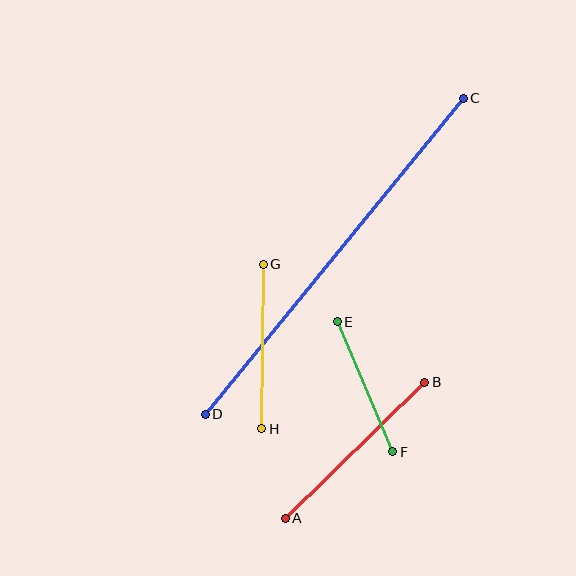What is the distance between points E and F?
The distance is approximately 141 pixels.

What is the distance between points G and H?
The distance is approximately 164 pixels.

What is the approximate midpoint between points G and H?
The midpoint is at approximately (262, 346) pixels.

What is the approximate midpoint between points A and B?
The midpoint is at approximately (355, 450) pixels.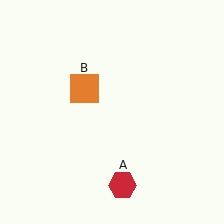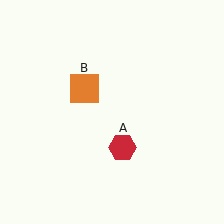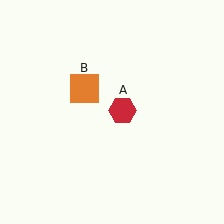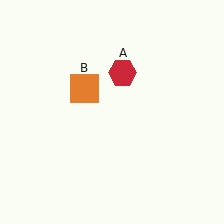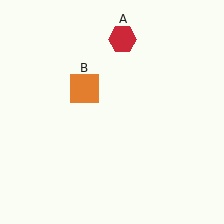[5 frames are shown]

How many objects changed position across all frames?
1 object changed position: red hexagon (object A).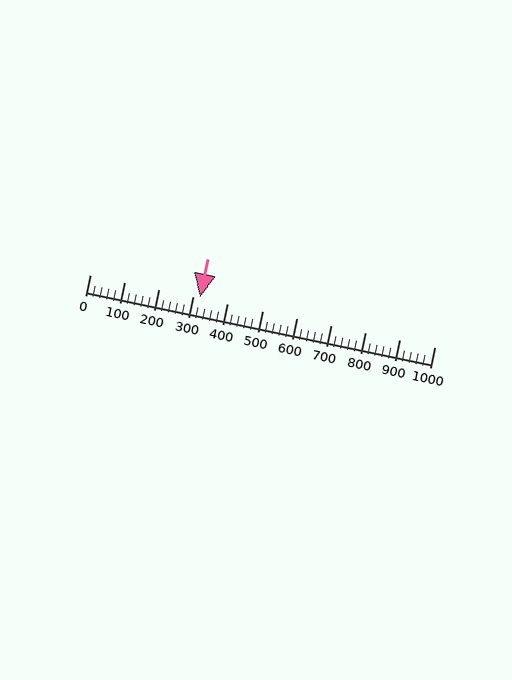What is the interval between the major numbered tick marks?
The major tick marks are spaced 100 units apart.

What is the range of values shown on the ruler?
The ruler shows values from 0 to 1000.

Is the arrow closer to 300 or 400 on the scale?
The arrow is closer to 300.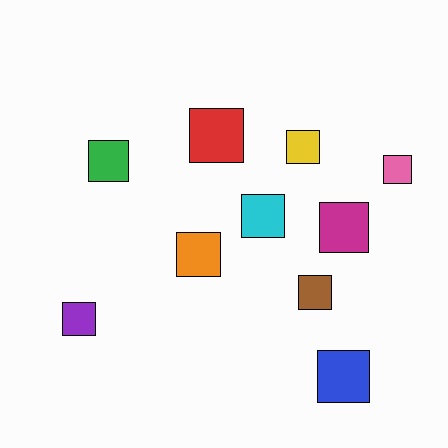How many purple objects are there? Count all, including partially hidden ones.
There is 1 purple object.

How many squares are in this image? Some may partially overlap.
There are 10 squares.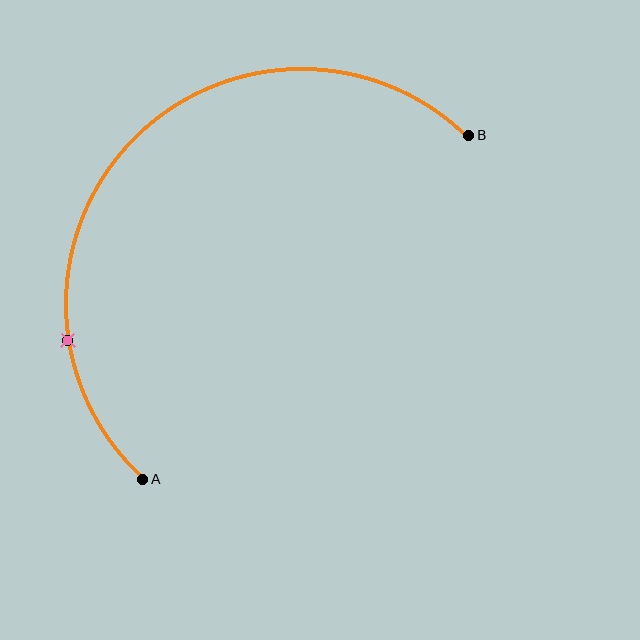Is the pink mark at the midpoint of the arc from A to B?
No. The pink mark lies on the arc but is closer to endpoint A. The arc midpoint would be at the point on the curve equidistant along the arc from both A and B.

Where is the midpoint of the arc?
The arc midpoint is the point on the curve farthest from the straight line joining A and B. It sits above and to the left of that line.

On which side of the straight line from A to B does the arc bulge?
The arc bulges above and to the left of the straight line connecting A and B.